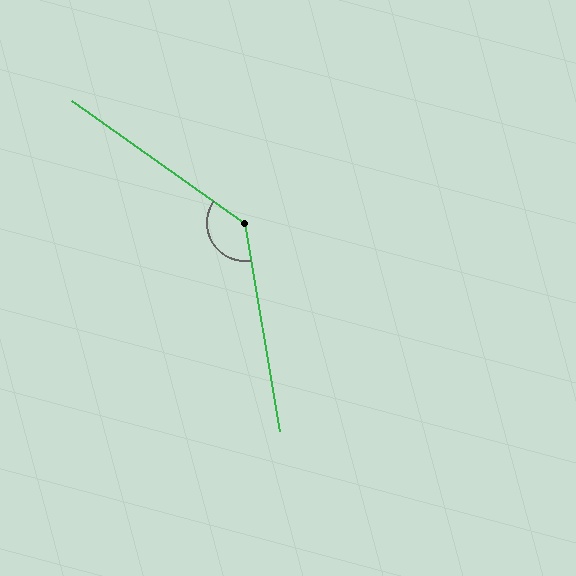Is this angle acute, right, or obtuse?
It is obtuse.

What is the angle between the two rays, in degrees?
Approximately 135 degrees.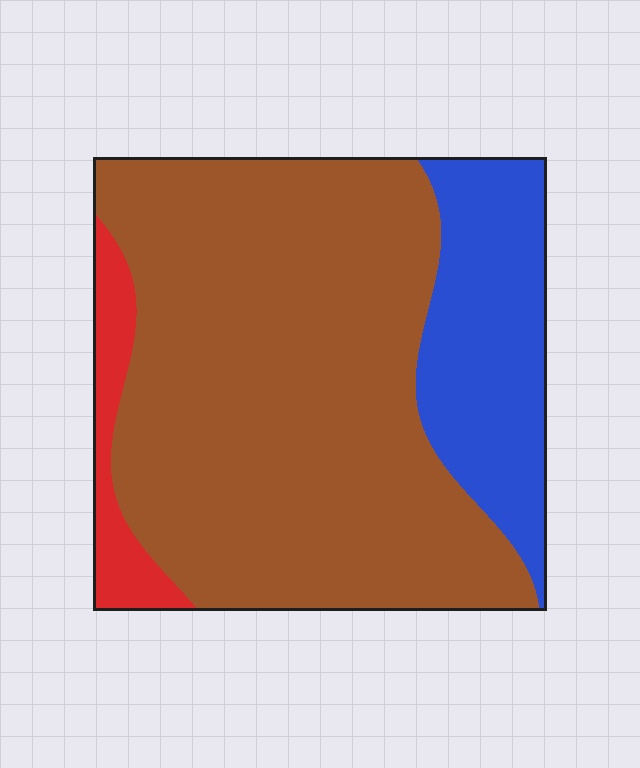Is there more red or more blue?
Blue.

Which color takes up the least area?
Red, at roughly 5%.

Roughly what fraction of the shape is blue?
Blue covers around 20% of the shape.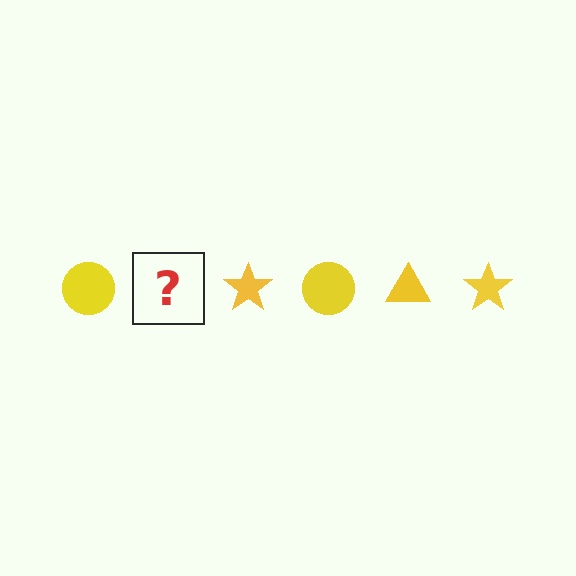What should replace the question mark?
The question mark should be replaced with a yellow triangle.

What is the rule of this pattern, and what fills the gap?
The rule is that the pattern cycles through circle, triangle, star shapes in yellow. The gap should be filled with a yellow triangle.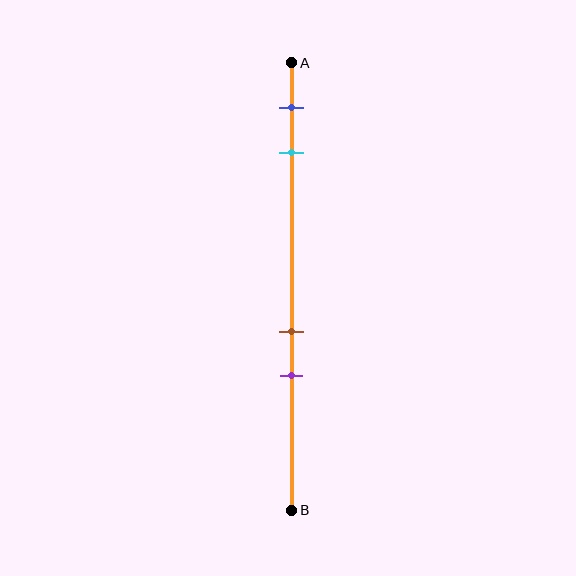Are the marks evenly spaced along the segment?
No, the marks are not evenly spaced.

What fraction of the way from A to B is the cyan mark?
The cyan mark is approximately 20% (0.2) of the way from A to B.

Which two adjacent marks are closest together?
The brown and purple marks are the closest adjacent pair.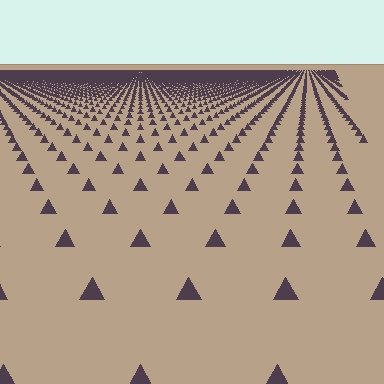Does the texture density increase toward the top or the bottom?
Density increases toward the top.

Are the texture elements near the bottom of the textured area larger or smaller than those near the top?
Larger. Near the bottom, elements are closer to the viewer and appear at a bigger on-screen size.